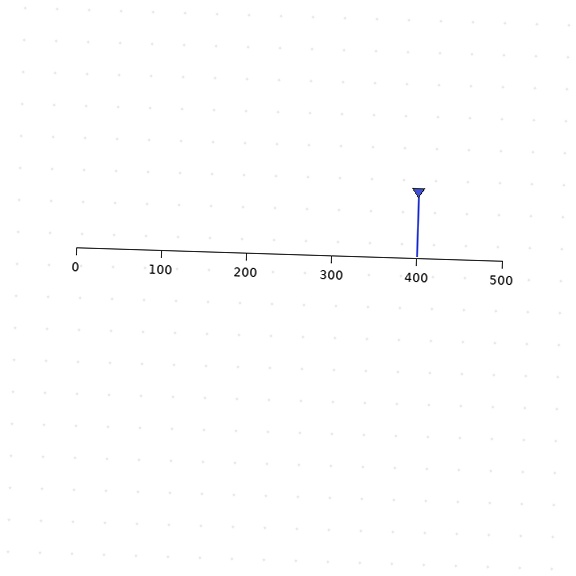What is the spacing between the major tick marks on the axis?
The major ticks are spaced 100 apart.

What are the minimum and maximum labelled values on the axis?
The axis runs from 0 to 500.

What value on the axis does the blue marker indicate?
The marker indicates approximately 400.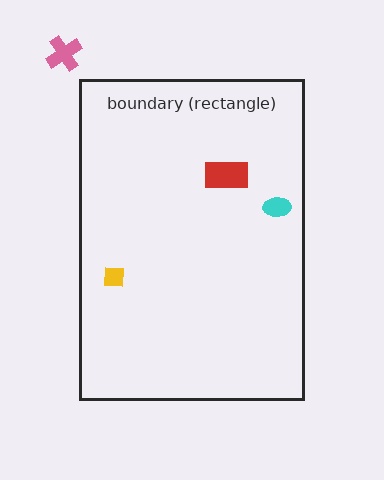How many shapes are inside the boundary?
3 inside, 1 outside.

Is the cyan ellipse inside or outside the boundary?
Inside.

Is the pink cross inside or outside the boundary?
Outside.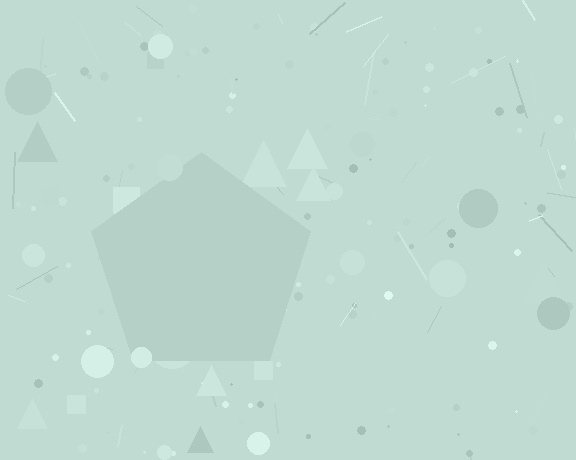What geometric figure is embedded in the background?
A pentagon is embedded in the background.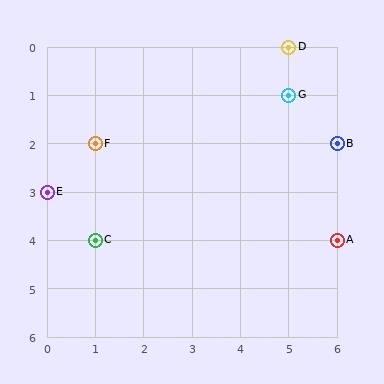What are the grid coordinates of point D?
Point D is at grid coordinates (5, 0).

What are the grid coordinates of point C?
Point C is at grid coordinates (1, 4).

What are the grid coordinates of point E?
Point E is at grid coordinates (0, 3).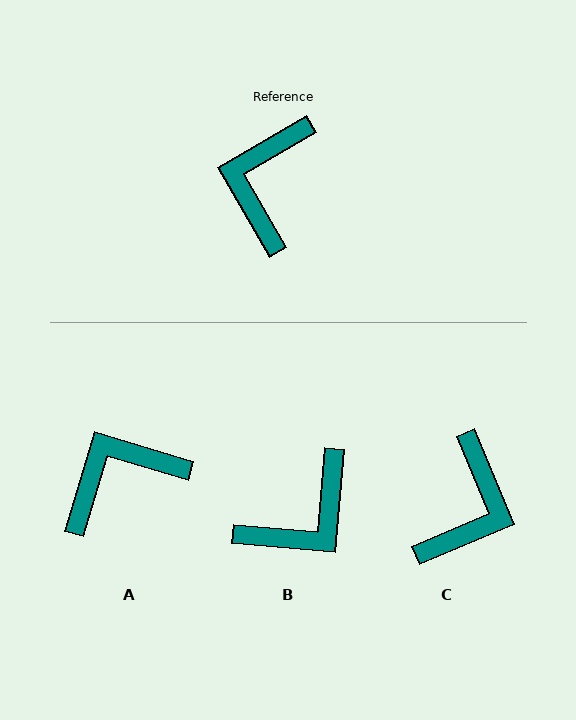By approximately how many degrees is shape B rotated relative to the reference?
Approximately 145 degrees counter-clockwise.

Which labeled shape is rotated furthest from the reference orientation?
C, about 173 degrees away.